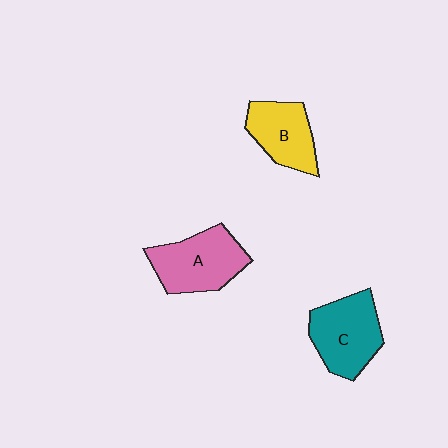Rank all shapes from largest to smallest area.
From largest to smallest: A (pink), C (teal), B (yellow).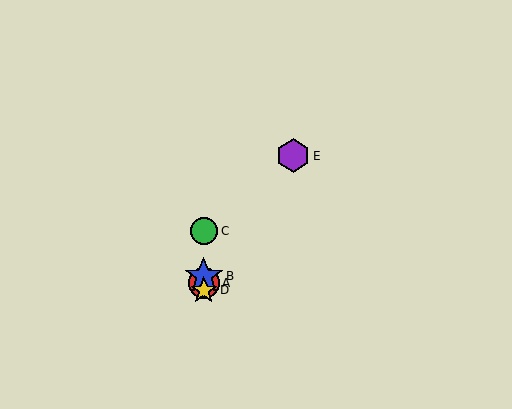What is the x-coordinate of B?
Object B is at x≈204.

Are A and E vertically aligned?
No, A is at x≈204 and E is at x≈293.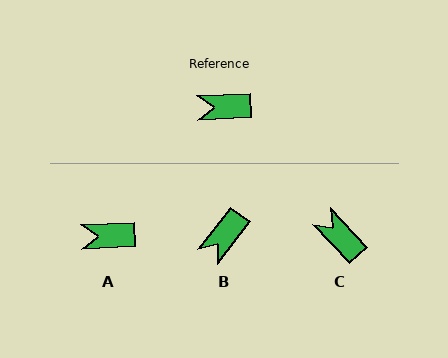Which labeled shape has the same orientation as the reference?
A.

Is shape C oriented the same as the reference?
No, it is off by about 50 degrees.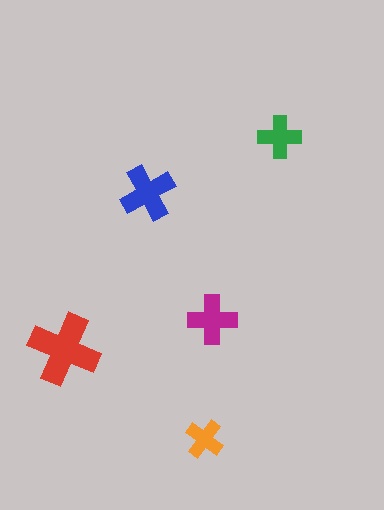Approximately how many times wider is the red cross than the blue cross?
About 1.5 times wider.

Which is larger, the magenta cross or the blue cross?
The blue one.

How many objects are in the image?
There are 5 objects in the image.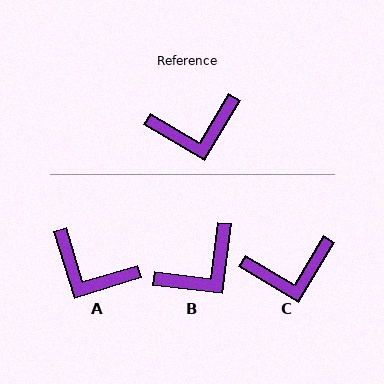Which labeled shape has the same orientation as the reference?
C.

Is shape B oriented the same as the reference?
No, it is off by about 24 degrees.